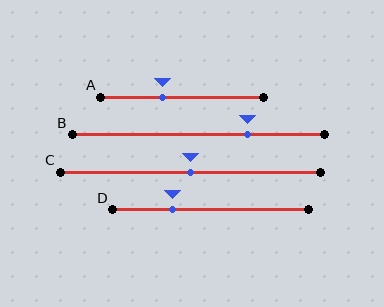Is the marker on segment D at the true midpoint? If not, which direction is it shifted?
No, the marker on segment D is shifted to the left by about 19% of the segment length.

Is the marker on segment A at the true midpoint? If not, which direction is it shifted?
No, the marker on segment A is shifted to the left by about 12% of the segment length.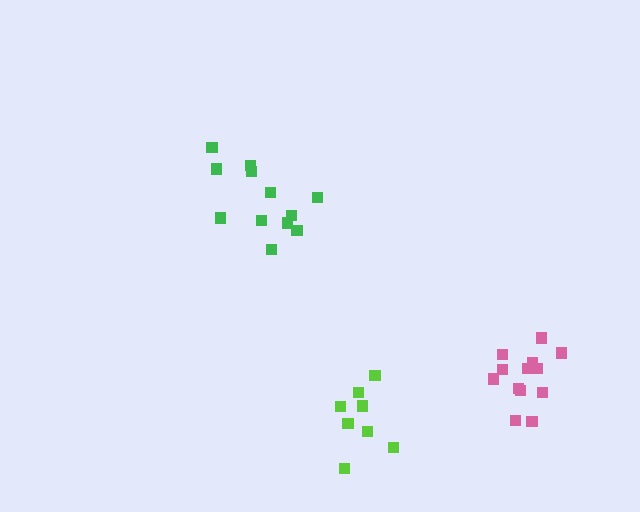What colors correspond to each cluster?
The clusters are colored: green, pink, lime.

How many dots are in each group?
Group 1: 12 dots, Group 2: 13 dots, Group 3: 8 dots (33 total).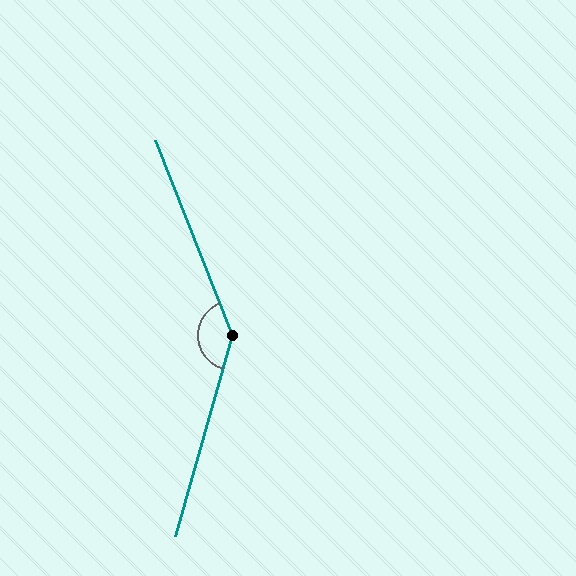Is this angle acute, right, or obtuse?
It is obtuse.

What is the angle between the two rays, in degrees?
Approximately 143 degrees.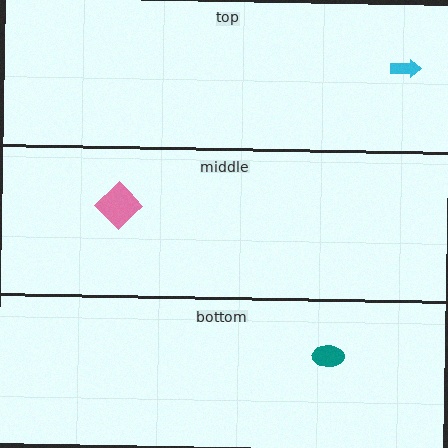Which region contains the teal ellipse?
The bottom region.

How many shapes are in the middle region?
1.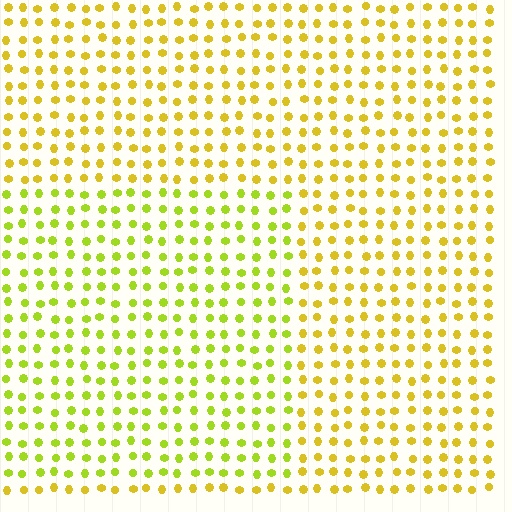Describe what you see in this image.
The image is filled with small yellow elements in a uniform arrangement. A rectangle-shaped region is visible where the elements are tinted to a slightly different hue, forming a subtle color boundary.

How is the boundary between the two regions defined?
The boundary is defined purely by a slight shift in hue (about 28 degrees). Spacing, size, and orientation are identical on both sides.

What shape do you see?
I see a rectangle.